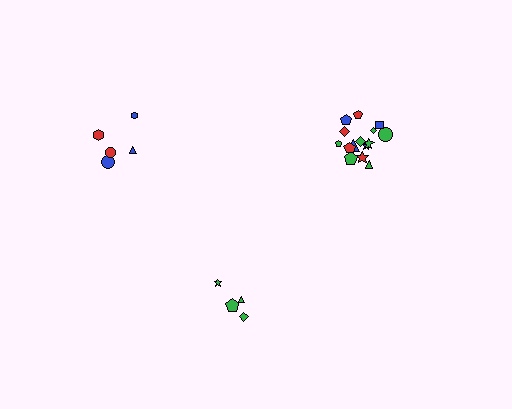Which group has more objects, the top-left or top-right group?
The top-right group.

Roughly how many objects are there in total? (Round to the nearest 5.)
Roughly 25 objects in total.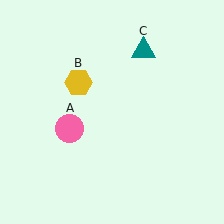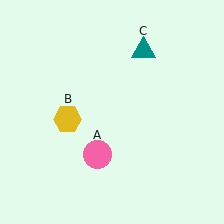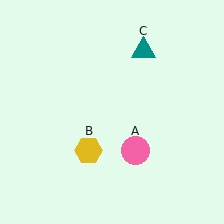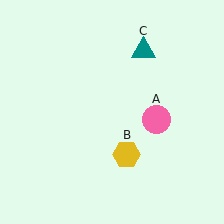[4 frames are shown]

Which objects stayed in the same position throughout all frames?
Teal triangle (object C) remained stationary.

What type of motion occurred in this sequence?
The pink circle (object A), yellow hexagon (object B) rotated counterclockwise around the center of the scene.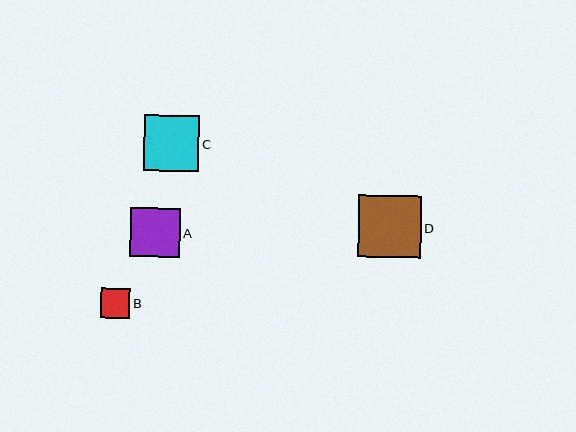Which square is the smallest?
Square B is the smallest with a size of approximately 30 pixels.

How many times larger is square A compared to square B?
Square A is approximately 1.7 times the size of square B.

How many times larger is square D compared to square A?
Square D is approximately 1.3 times the size of square A.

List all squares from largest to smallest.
From largest to smallest: D, C, A, B.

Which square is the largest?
Square D is the largest with a size of approximately 63 pixels.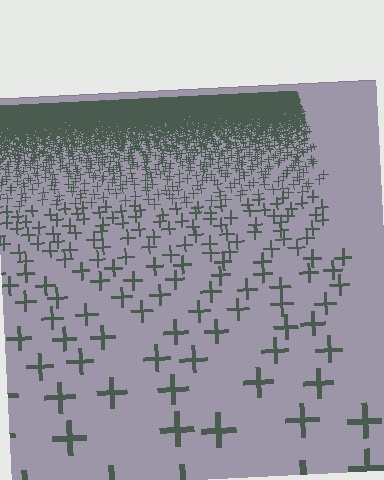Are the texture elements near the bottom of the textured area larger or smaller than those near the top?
Larger. Near the bottom, elements are closer to the viewer and appear at a bigger on-screen size.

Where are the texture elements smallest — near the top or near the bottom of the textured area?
Near the top.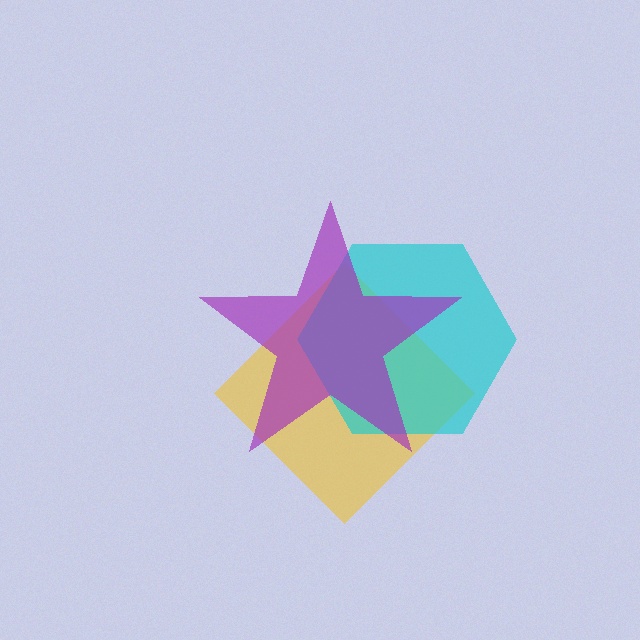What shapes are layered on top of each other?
The layered shapes are: a yellow diamond, a cyan hexagon, a purple star.